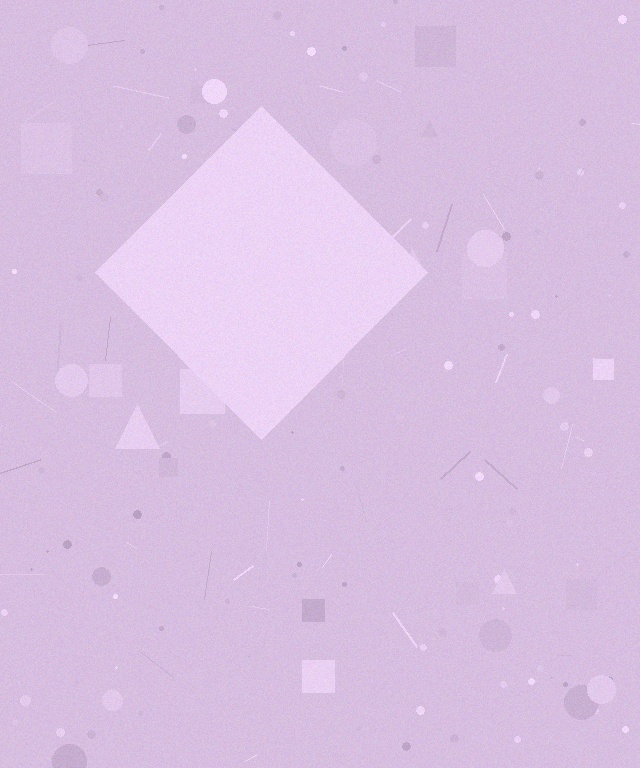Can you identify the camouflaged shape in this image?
The camouflaged shape is a diamond.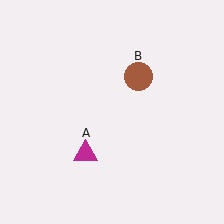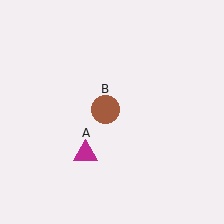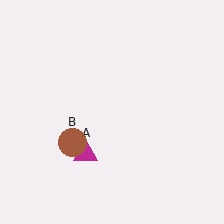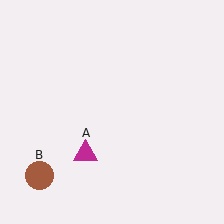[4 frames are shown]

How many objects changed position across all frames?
1 object changed position: brown circle (object B).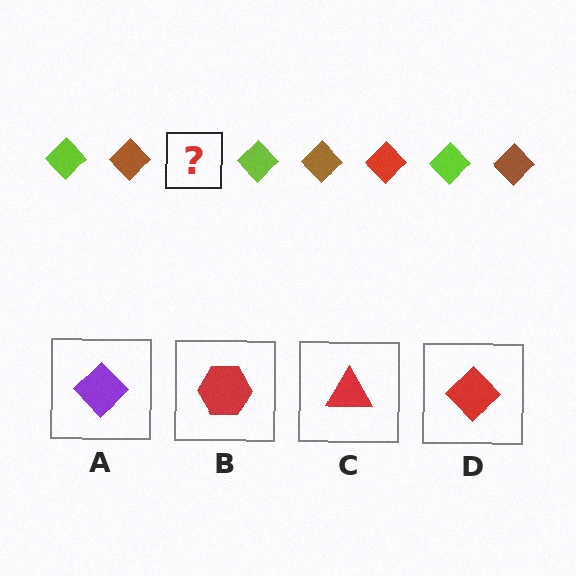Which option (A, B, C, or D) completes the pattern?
D.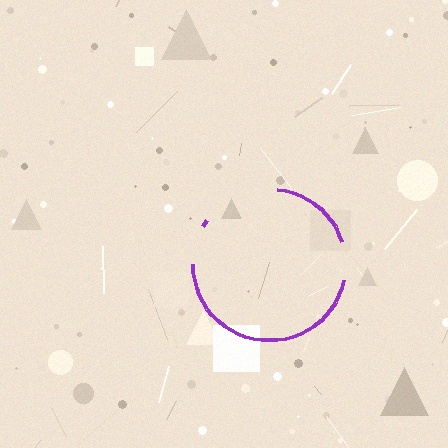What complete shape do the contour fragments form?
The contour fragments form a circle.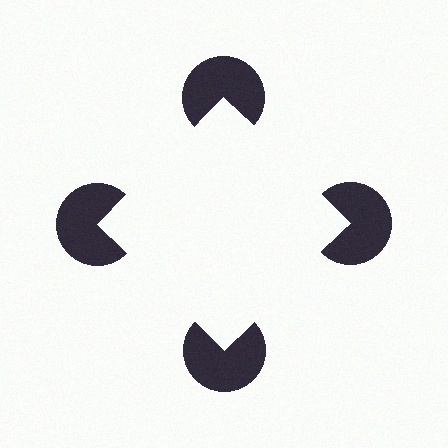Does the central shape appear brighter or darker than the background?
It typically appears slightly brighter than the background, even though no actual brightness change is drawn.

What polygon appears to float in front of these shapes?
An illusory square — its edges are inferred from the aligned wedge cuts in the pac-man discs, not physically drawn.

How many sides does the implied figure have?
4 sides.